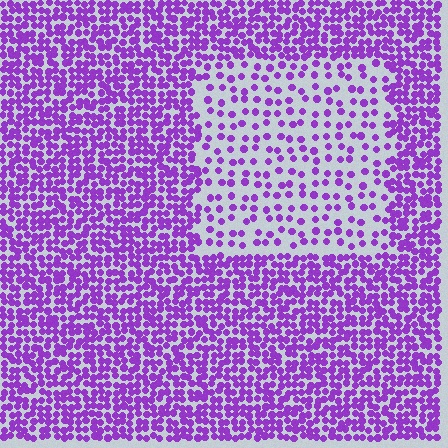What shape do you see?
I see a rectangle.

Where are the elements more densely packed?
The elements are more densely packed outside the rectangle boundary.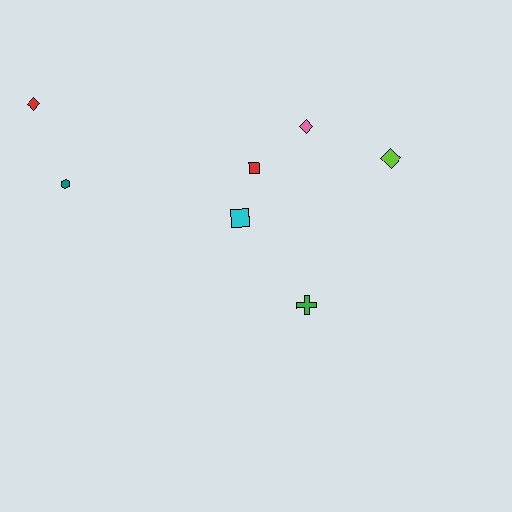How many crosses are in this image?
There is 1 cross.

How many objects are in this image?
There are 7 objects.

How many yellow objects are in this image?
There are no yellow objects.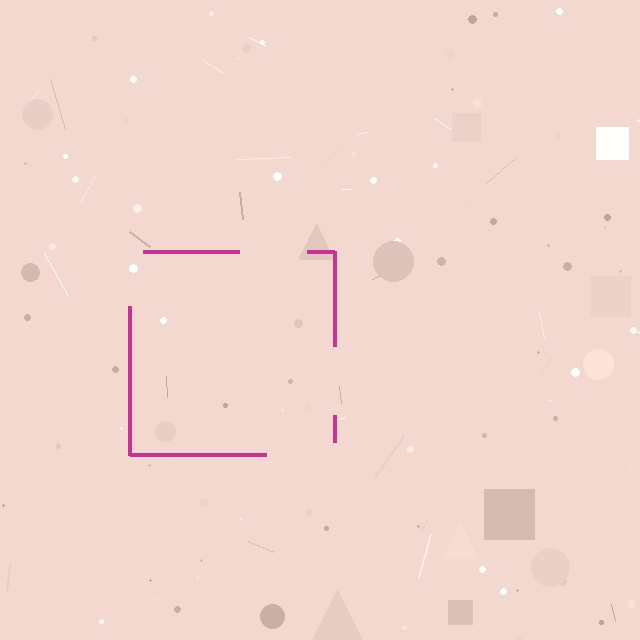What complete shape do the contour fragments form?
The contour fragments form a square.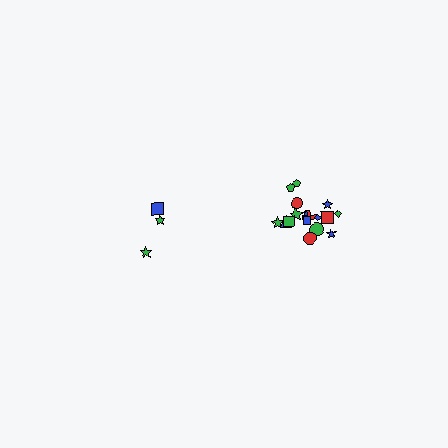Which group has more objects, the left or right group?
The right group.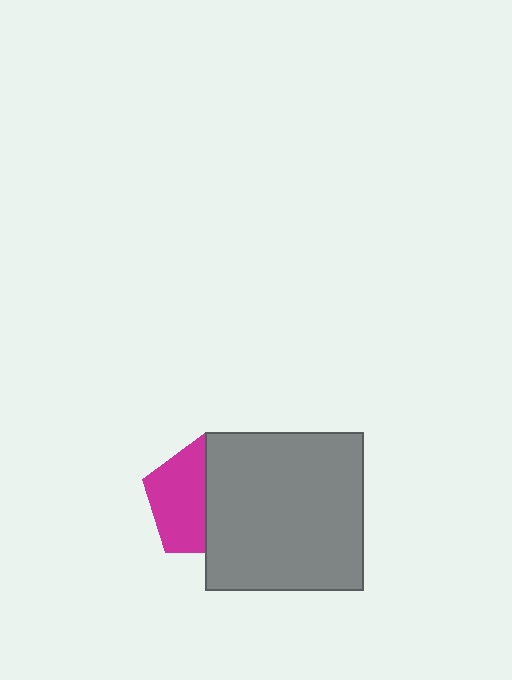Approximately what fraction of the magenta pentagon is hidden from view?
Roughly 49% of the magenta pentagon is hidden behind the gray square.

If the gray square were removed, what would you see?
You would see the complete magenta pentagon.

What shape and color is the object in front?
The object in front is a gray square.